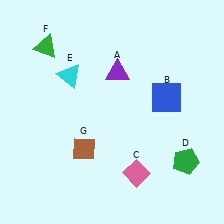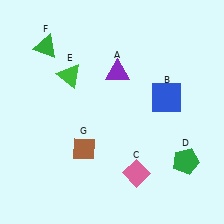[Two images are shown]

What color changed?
The triangle (E) changed from cyan in Image 1 to green in Image 2.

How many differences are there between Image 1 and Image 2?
There is 1 difference between the two images.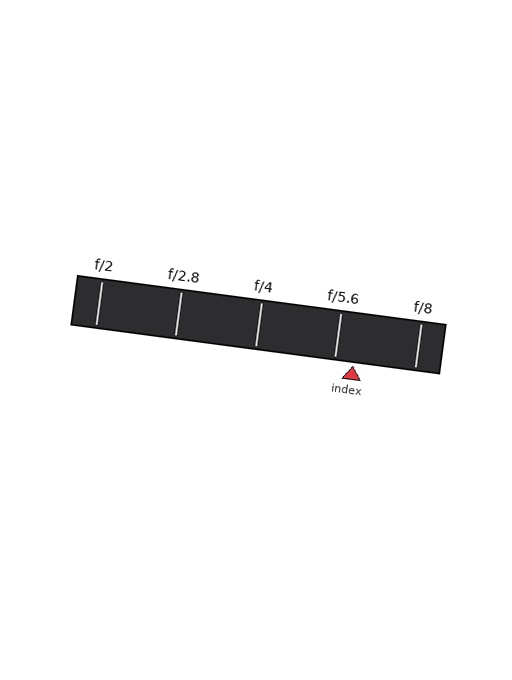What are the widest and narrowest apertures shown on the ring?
The widest aperture shown is f/2 and the narrowest is f/8.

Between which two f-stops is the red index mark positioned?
The index mark is between f/5.6 and f/8.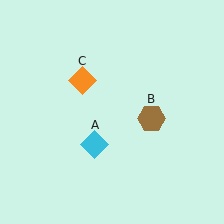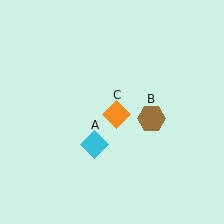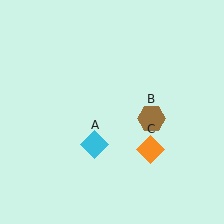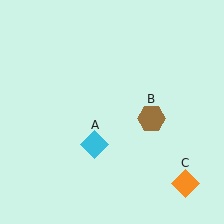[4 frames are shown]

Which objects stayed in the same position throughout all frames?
Cyan diamond (object A) and brown hexagon (object B) remained stationary.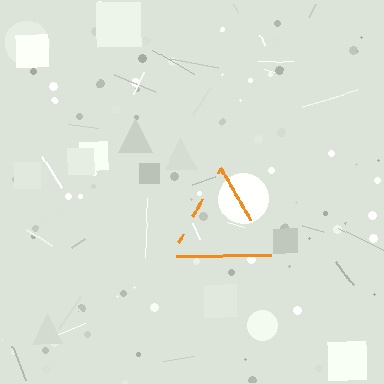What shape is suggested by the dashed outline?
The dashed outline suggests a triangle.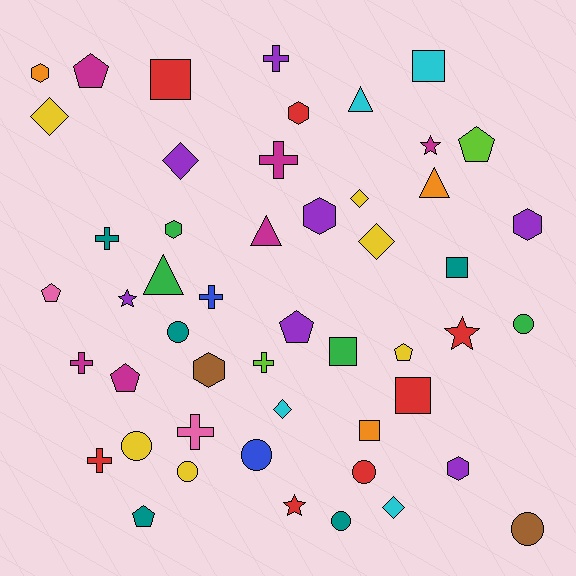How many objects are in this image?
There are 50 objects.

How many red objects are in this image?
There are 7 red objects.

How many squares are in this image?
There are 6 squares.